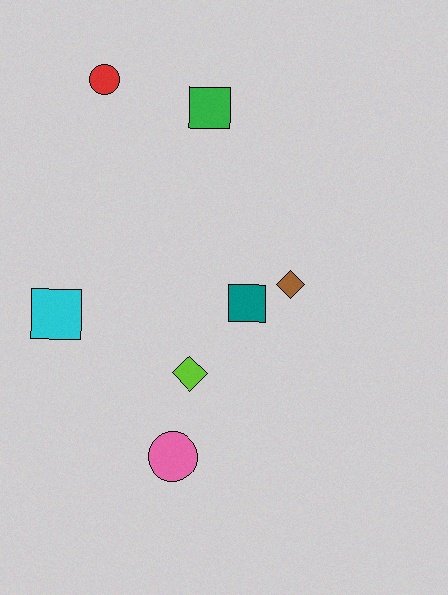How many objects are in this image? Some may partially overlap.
There are 7 objects.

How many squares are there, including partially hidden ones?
There are 3 squares.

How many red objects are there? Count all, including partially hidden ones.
There is 1 red object.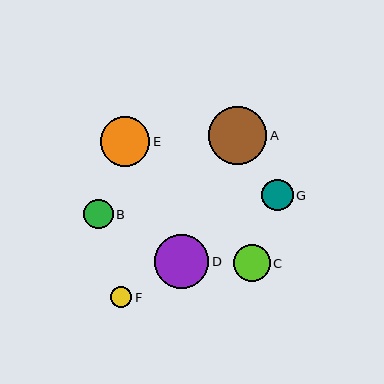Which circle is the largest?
Circle A is the largest with a size of approximately 58 pixels.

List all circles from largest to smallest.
From largest to smallest: A, D, E, C, G, B, F.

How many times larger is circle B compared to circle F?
Circle B is approximately 1.4 times the size of circle F.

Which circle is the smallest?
Circle F is the smallest with a size of approximately 21 pixels.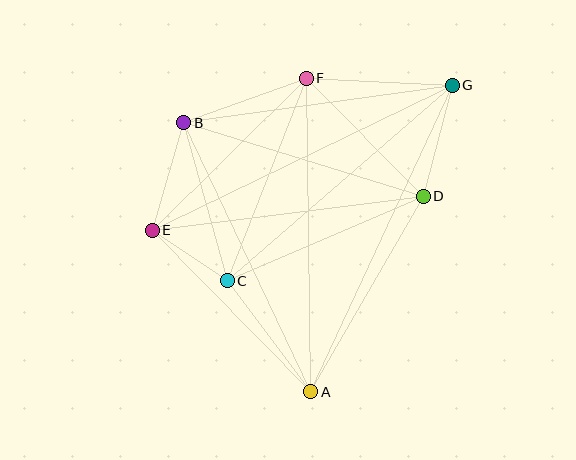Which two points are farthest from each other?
Points A and G are farthest from each other.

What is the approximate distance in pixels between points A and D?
The distance between A and D is approximately 226 pixels.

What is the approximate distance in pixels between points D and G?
The distance between D and G is approximately 115 pixels.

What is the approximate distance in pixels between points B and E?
The distance between B and E is approximately 112 pixels.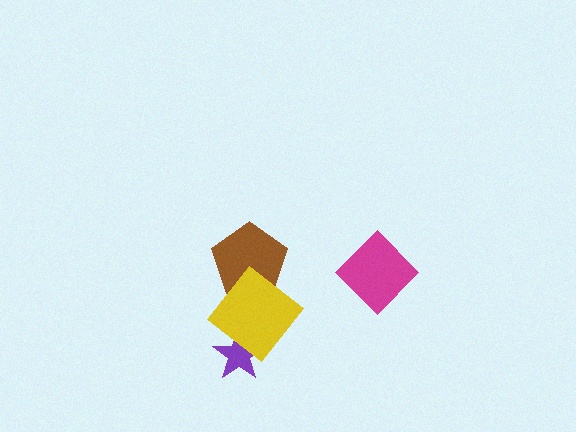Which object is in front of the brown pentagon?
The yellow diamond is in front of the brown pentagon.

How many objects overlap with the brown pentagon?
1 object overlaps with the brown pentagon.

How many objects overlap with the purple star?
1 object overlaps with the purple star.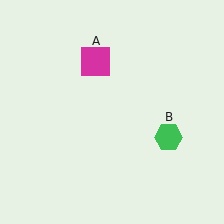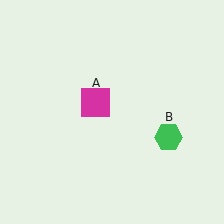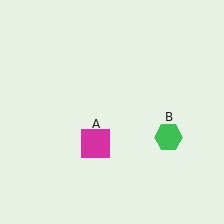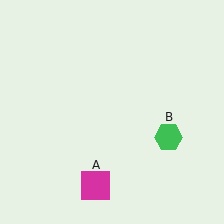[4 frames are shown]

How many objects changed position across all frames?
1 object changed position: magenta square (object A).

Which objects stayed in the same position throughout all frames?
Green hexagon (object B) remained stationary.